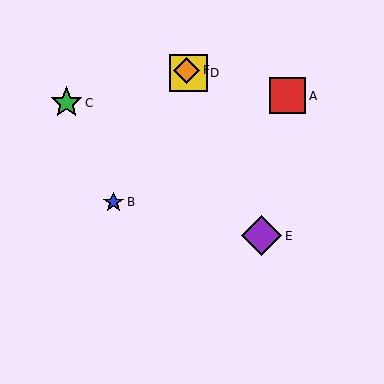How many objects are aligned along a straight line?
3 objects (D, E, F) are aligned along a straight line.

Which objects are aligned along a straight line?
Objects D, E, F are aligned along a straight line.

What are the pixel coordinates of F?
Object F is at (187, 70).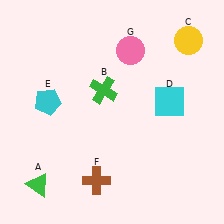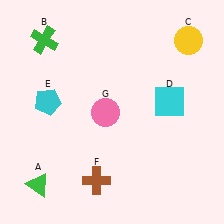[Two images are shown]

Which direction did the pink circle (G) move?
The pink circle (G) moved down.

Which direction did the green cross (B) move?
The green cross (B) moved left.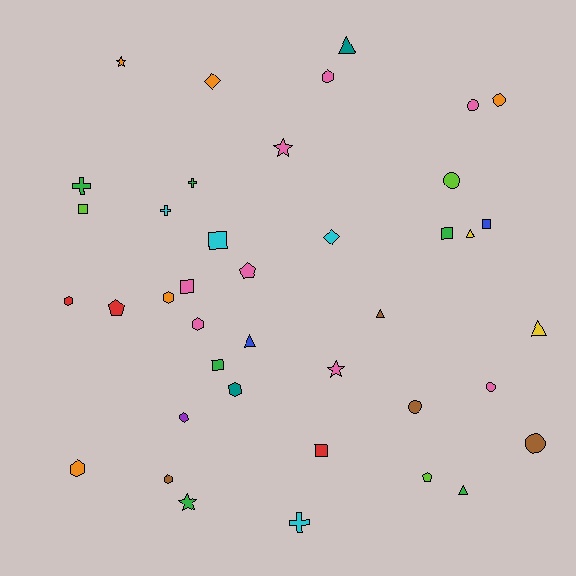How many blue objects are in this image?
There are 2 blue objects.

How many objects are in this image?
There are 40 objects.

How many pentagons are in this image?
There are 3 pentagons.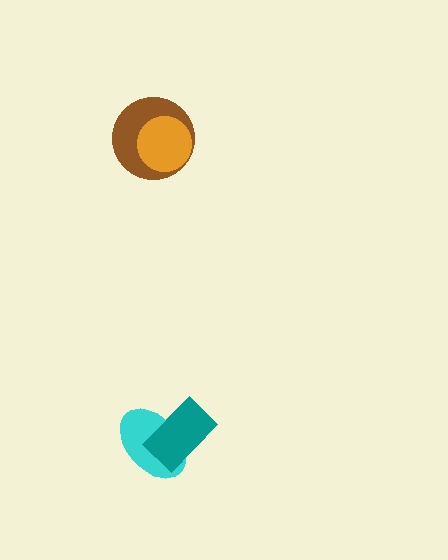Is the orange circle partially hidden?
No, no other shape covers it.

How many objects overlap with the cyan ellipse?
1 object overlaps with the cyan ellipse.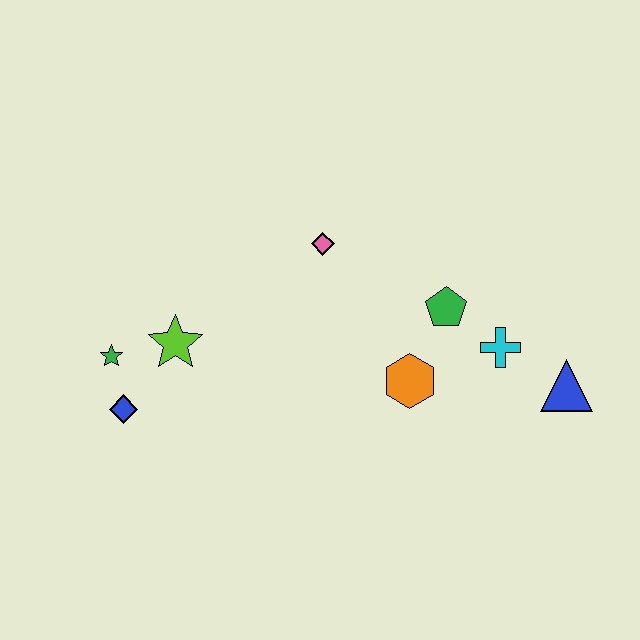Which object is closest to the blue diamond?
The green star is closest to the blue diamond.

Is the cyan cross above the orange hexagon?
Yes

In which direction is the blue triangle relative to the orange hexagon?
The blue triangle is to the right of the orange hexagon.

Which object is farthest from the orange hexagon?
The green star is farthest from the orange hexagon.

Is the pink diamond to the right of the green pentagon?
No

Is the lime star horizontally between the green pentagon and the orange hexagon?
No